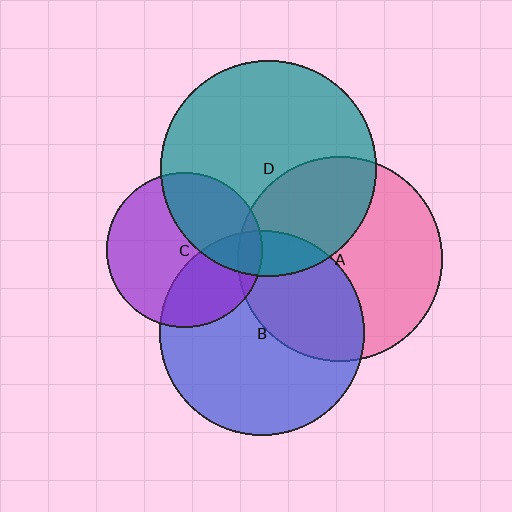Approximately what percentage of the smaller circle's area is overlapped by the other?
Approximately 35%.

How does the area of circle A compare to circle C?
Approximately 1.7 times.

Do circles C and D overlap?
Yes.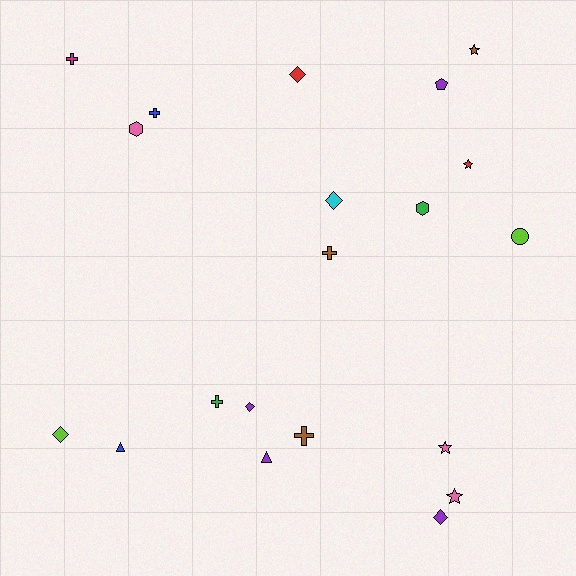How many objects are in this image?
There are 20 objects.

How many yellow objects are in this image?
There are no yellow objects.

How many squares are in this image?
There are no squares.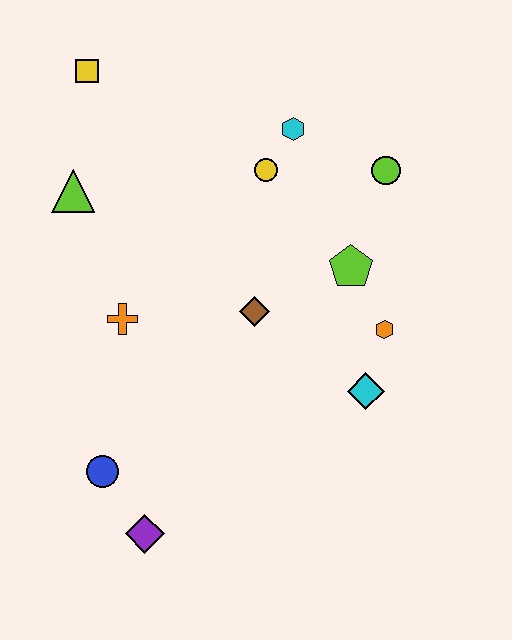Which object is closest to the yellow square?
The lime triangle is closest to the yellow square.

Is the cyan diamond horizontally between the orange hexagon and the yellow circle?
Yes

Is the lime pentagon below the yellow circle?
Yes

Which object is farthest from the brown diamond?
The yellow square is farthest from the brown diamond.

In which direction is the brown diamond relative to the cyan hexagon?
The brown diamond is below the cyan hexagon.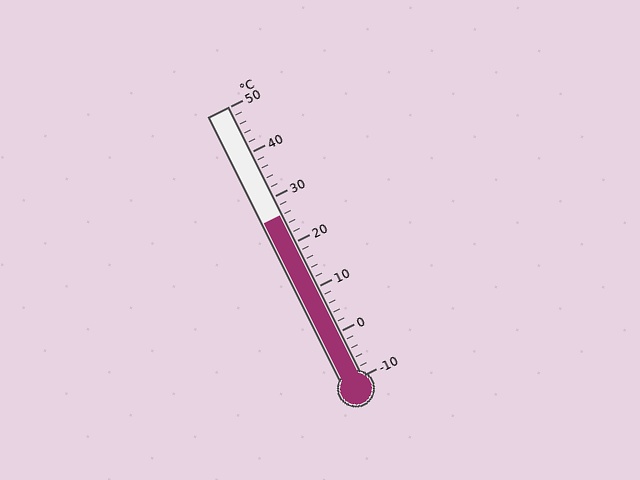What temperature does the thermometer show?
The thermometer shows approximately 26°C.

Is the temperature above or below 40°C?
The temperature is below 40°C.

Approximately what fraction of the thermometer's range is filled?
The thermometer is filled to approximately 60% of its range.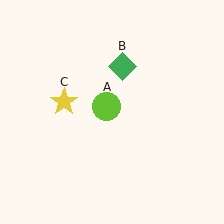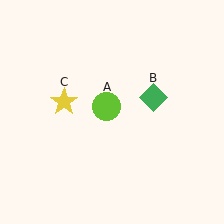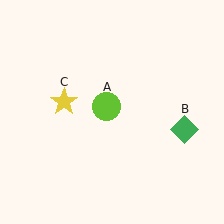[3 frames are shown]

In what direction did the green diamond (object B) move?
The green diamond (object B) moved down and to the right.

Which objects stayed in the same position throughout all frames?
Lime circle (object A) and yellow star (object C) remained stationary.